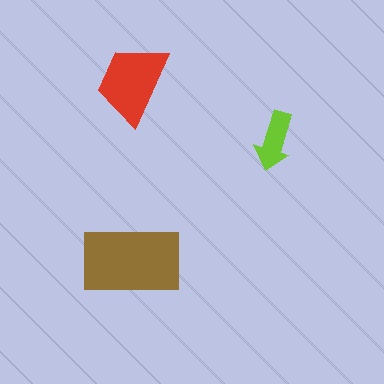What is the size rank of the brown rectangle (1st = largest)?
1st.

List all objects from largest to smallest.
The brown rectangle, the red trapezoid, the lime arrow.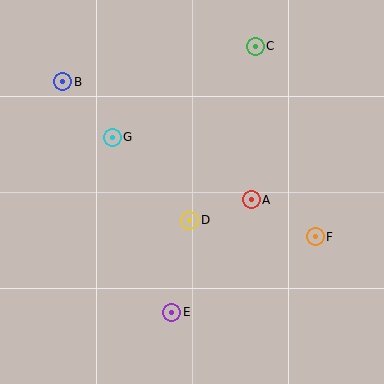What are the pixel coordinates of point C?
Point C is at (255, 46).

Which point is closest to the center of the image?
Point D at (190, 220) is closest to the center.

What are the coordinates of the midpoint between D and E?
The midpoint between D and E is at (181, 266).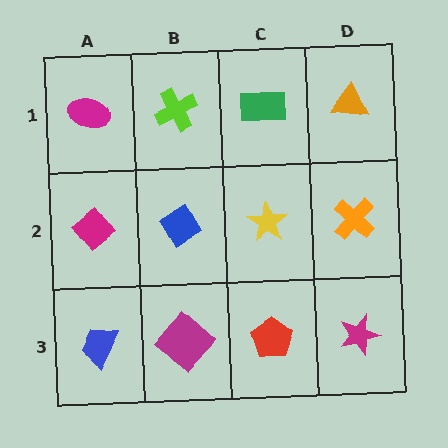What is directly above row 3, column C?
A yellow star.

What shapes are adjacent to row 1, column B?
A blue diamond (row 2, column B), a magenta ellipse (row 1, column A), a green rectangle (row 1, column C).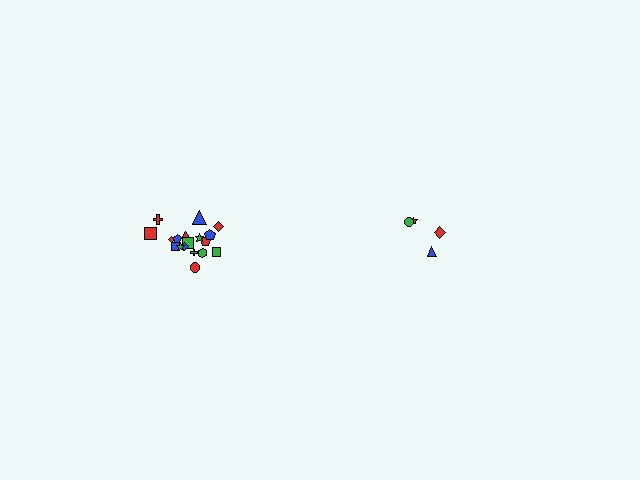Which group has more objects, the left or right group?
The left group.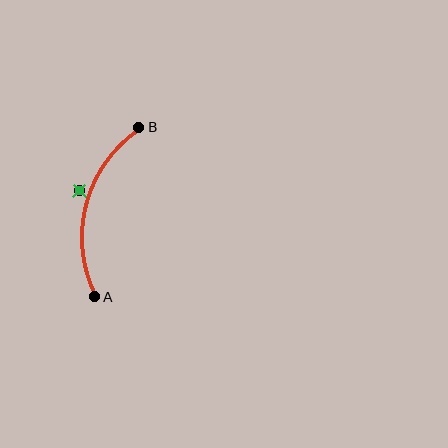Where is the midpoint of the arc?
The arc midpoint is the point on the curve farthest from the straight line joining A and B. It sits to the left of that line.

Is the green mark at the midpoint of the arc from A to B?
No — the green mark does not lie on the arc at all. It sits slightly outside the curve.